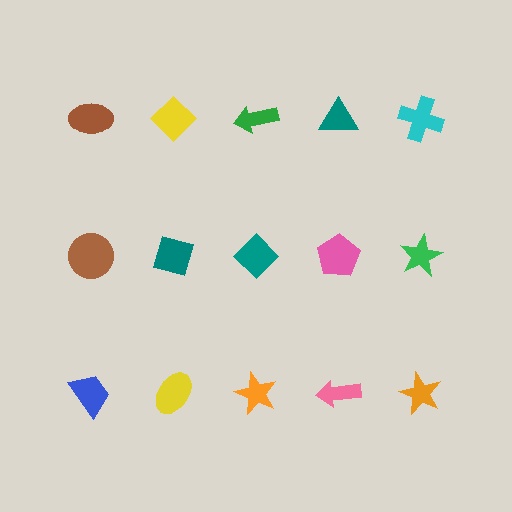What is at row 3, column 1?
A blue trapezoid.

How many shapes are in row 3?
5 shapes.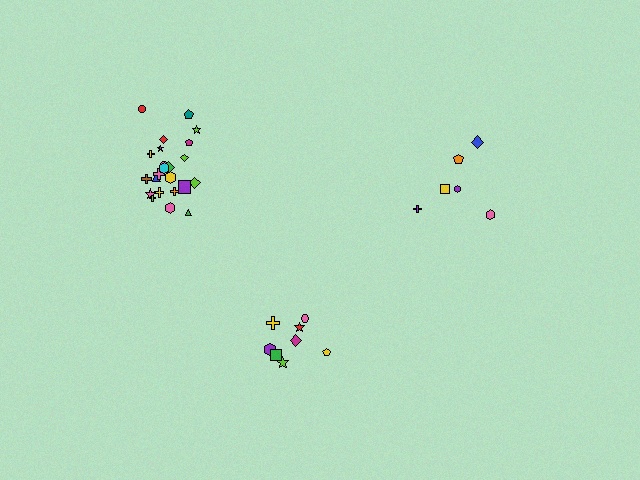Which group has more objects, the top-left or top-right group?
The top-left group.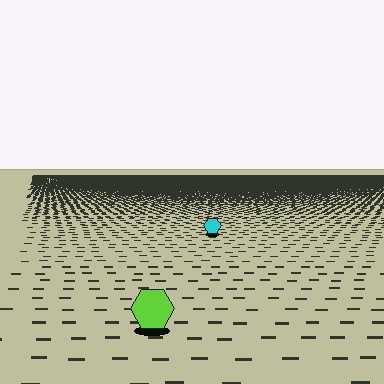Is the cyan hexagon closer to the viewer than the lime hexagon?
No. The lime hexagon is closer — you can tell from the texture gradient: the ground texture is coarser near it.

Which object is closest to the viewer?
The lime hexagon is closest. The texture marks near it are larger and more spread out.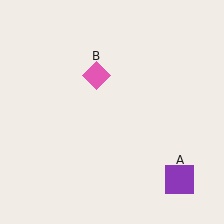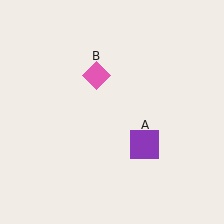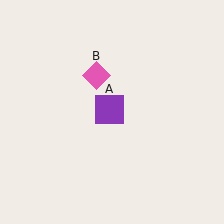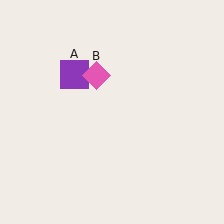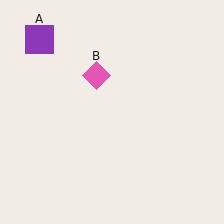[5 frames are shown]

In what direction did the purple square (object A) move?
The purple square (object A) moved up and to the left.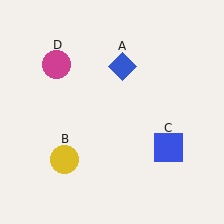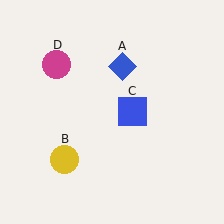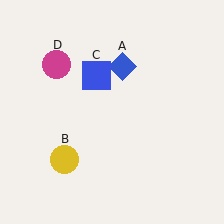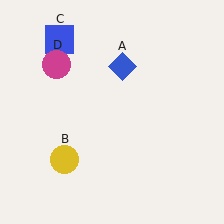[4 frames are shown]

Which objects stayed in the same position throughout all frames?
Blue diamond (object A) and yellow circle (object B) and magenta circle (object D) remained stationary.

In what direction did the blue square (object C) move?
The blue square (object C) moved up and to the left.